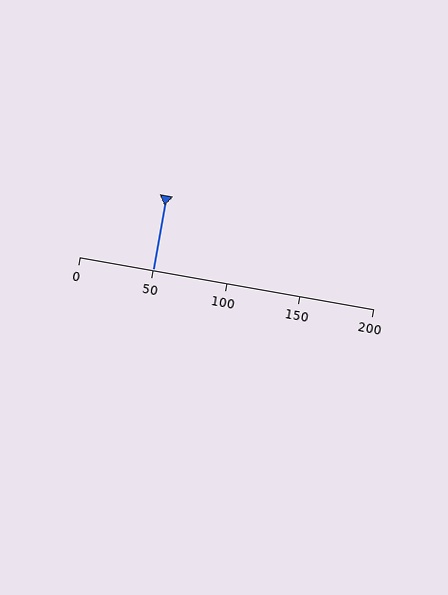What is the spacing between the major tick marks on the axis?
The major ticks are spaced 50 apart.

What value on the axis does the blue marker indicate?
The marker indicates approximately 50.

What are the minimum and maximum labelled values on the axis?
The axis runs from 0 to 200.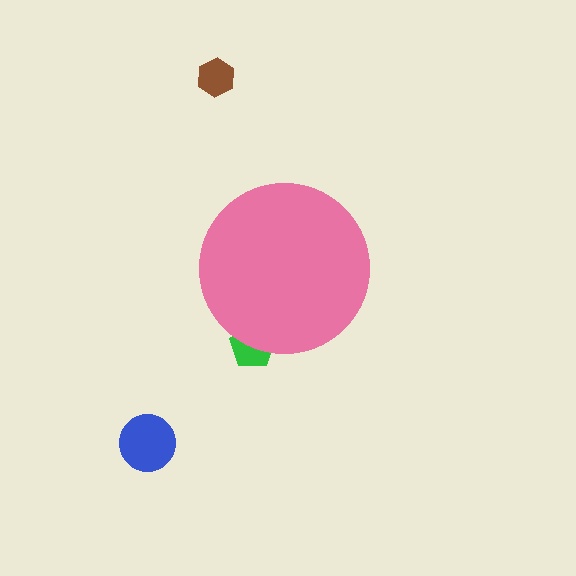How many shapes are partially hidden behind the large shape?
1 shape is partially hidden.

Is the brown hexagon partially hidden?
No, the brown hexagon is fully visible.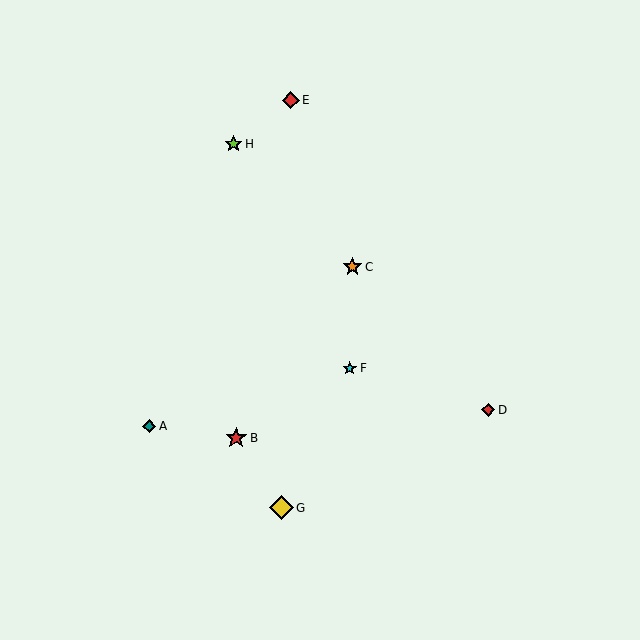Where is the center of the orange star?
The center of the orange star is at (352, 267).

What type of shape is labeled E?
Shape E is a red diamond.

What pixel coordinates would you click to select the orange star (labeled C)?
Click at (352, 267) to select the orange star C.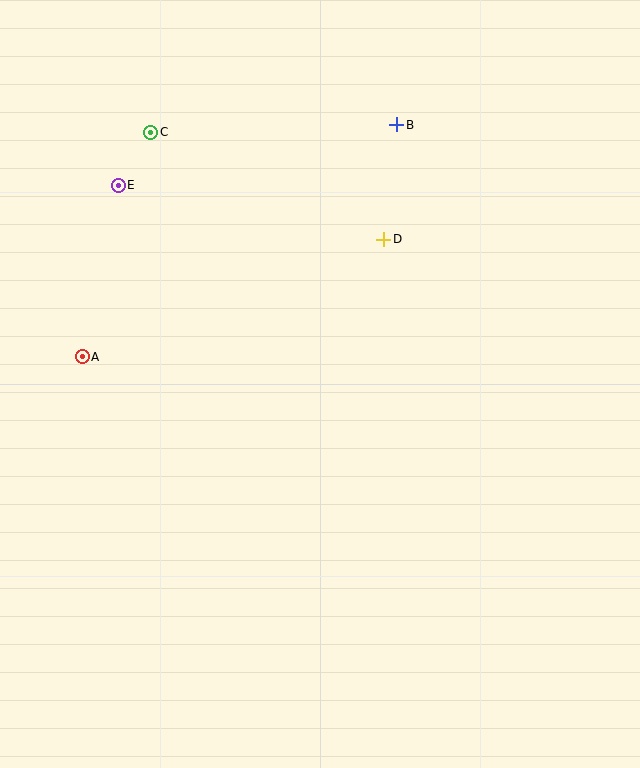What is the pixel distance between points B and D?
The distance between B and D is 115 pixels.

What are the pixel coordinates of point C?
Point C is at (151, 132).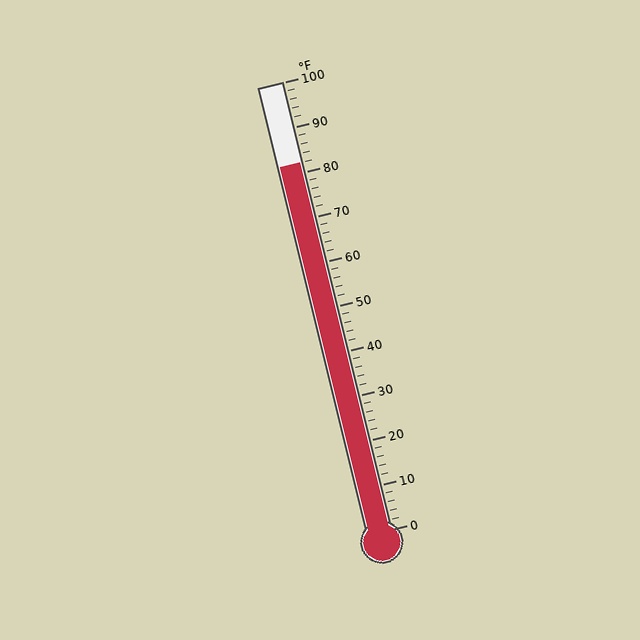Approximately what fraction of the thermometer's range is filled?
The thermometer is filled to approximately 80% of its range.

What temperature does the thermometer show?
The thermometer shows approximately 82°F.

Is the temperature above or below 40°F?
The temperature is above 40°F.